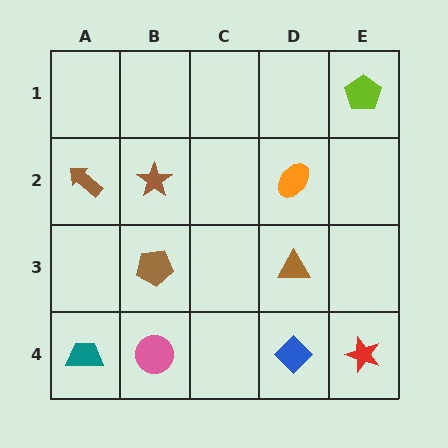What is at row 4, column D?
A blue diamond.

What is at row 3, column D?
A brown triangle.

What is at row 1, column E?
A lime pentagon.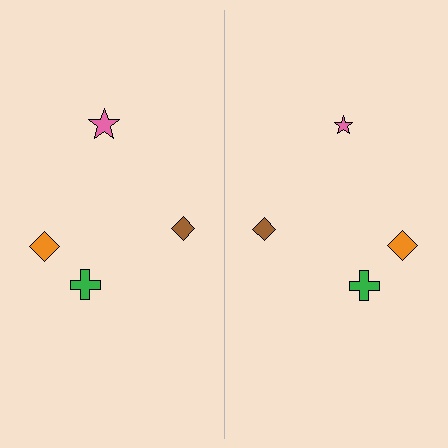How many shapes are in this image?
There are 8 shapes in this image.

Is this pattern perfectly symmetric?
No, the pattern is not perfectly symmetric. The pink star on the right side has a different size than its mirror counterpart.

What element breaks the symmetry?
The pink star on the right side has a different size than its mirror counterpart.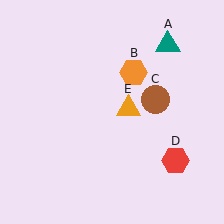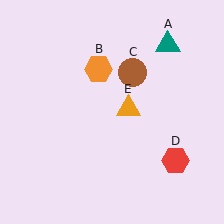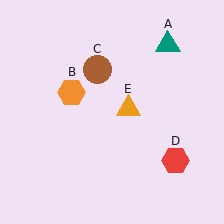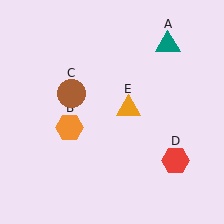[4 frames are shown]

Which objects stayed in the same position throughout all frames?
Teal triangle (object A) and red hexagon (object D) and orange triangle (object E) remained stationary.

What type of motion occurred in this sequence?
The orange hexagon (object B), brown circle (object C) rotated counterclockwise around the center of the scene.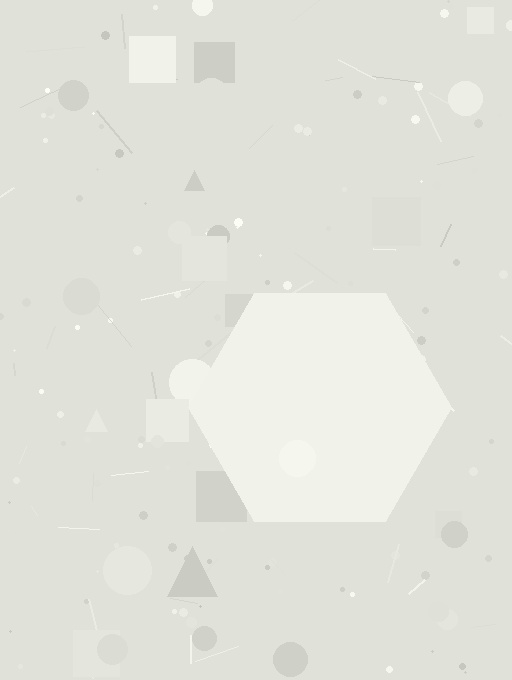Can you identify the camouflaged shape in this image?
The camouflaged shape is a hexagon.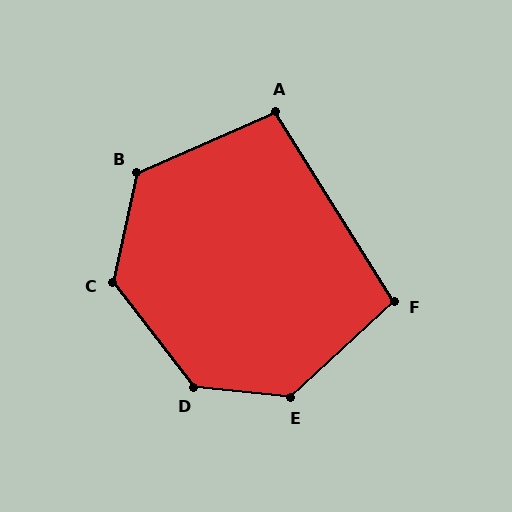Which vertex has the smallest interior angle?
A, at approximately 98 degrees.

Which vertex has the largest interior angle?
D, at approximately 133 degrees.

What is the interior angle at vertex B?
Approximately 126 degrees (obtuse).